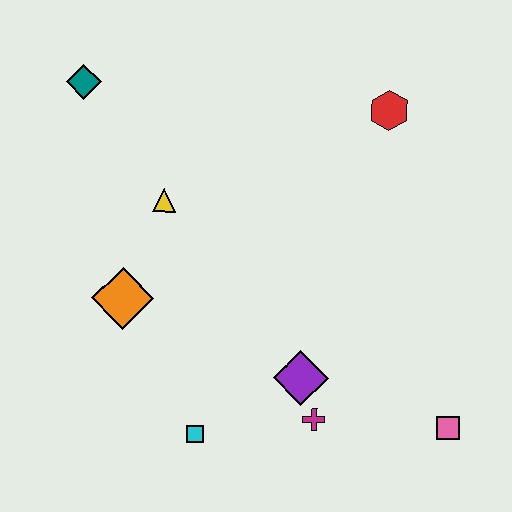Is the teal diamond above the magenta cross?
Yes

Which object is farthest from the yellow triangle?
The pink square is farthest from the yellow triangle.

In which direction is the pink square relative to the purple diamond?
The pink square is to the right of the purple diamond.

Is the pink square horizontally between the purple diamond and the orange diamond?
No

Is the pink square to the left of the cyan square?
No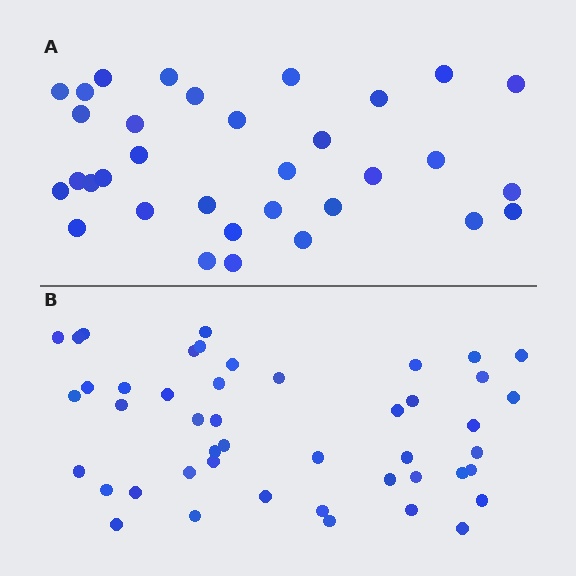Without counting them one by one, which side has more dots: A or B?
Region B (the bottom region) has more dots.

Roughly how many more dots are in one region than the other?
Region B has approximately 15 more dots than region A.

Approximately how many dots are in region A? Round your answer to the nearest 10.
About 30 dots. (The exact count is 33, which rounds to 30.)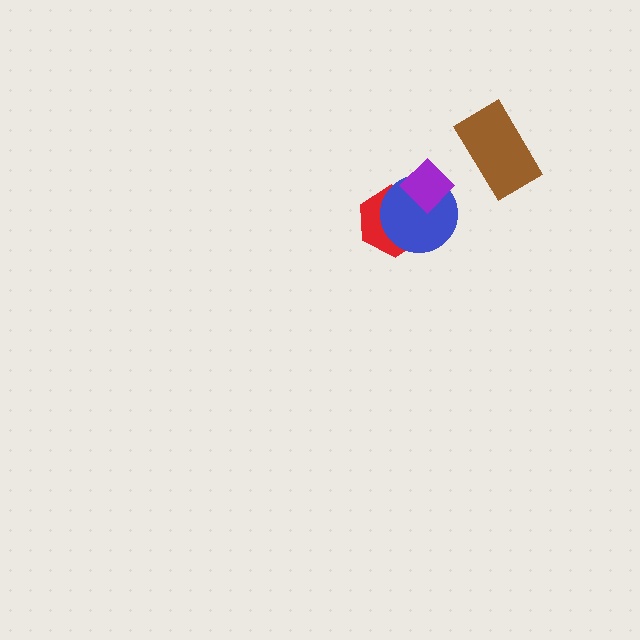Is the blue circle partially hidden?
Yes, it is partially covered by another shape.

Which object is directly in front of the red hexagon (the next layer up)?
The blue circle is directly in front of the red hexagon.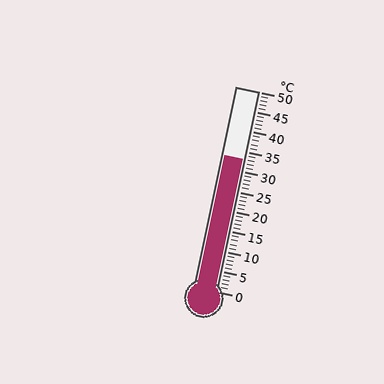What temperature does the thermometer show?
The thermometer shows approximately 33°C.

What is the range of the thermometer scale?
The thermometer scale ranges from 0°C to 50°C.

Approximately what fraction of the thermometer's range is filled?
The thermometer is filled to approximately 65% of its range.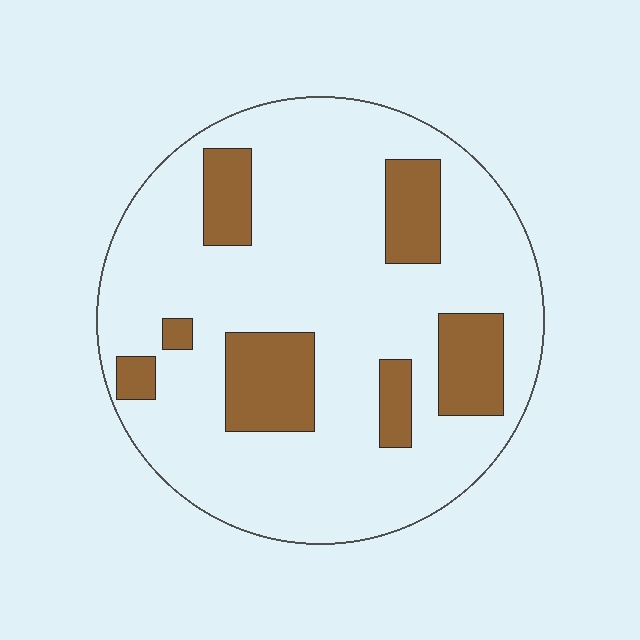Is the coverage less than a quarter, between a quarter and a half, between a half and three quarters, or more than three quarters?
Less than a quarter.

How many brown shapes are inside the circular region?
7.